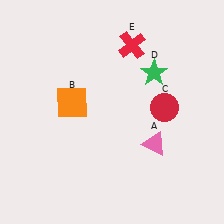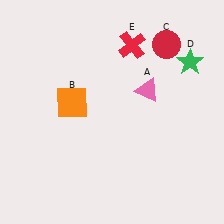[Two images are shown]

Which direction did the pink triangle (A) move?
The pink triangle (A) moved up.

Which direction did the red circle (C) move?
The red circle (C) moved up.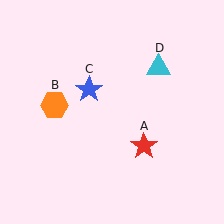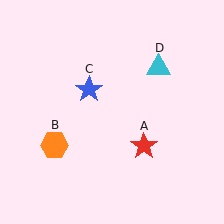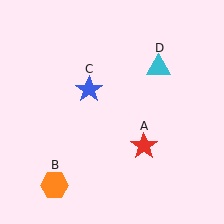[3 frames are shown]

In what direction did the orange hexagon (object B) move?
The orange hexagon (object B) moved down.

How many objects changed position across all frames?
1 object changed position: orange hexagon (object B).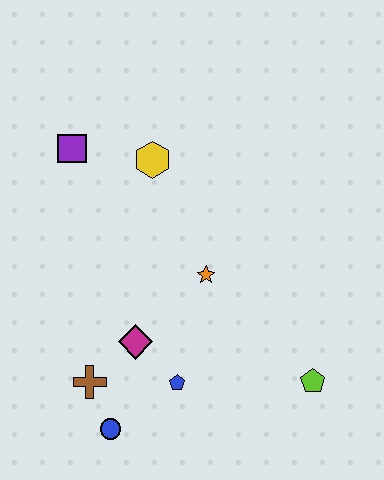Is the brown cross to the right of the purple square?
Yes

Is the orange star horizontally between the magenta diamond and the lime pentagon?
Yes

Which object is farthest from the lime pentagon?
The purple square is farthest from the lime pentagon.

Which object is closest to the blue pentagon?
The magenta diamond is closest to the blue pentagon.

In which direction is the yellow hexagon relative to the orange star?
The yellow hexagon is above the orange star.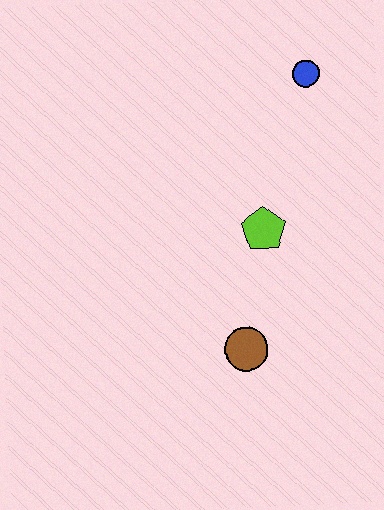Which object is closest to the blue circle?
The lime pentagon is closest to the blue circle.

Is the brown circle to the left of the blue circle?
Yes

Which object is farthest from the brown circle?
The blue circle is farthest from the brown circle.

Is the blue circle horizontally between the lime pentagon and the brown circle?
No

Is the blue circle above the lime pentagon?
Yes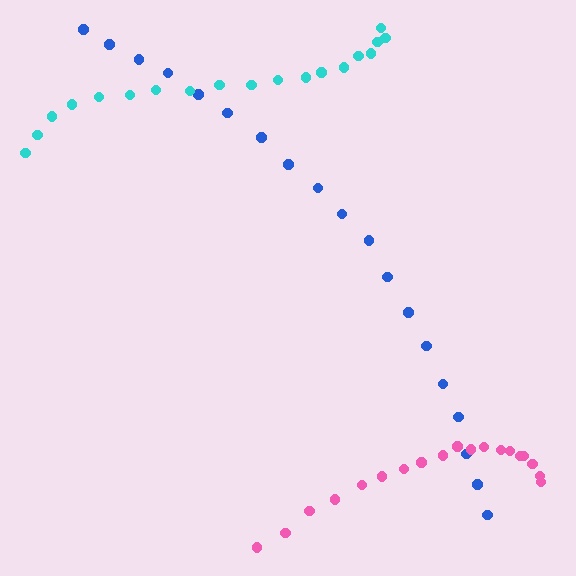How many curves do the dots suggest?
There are 3 distinct paths.